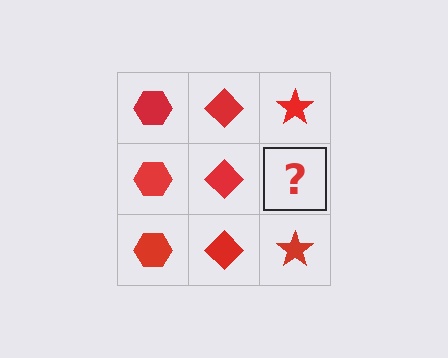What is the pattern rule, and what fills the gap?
The rule is that each column has a consistent shape. The gap should be filled with a red star.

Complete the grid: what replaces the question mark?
The question mark should be replaced with a red star.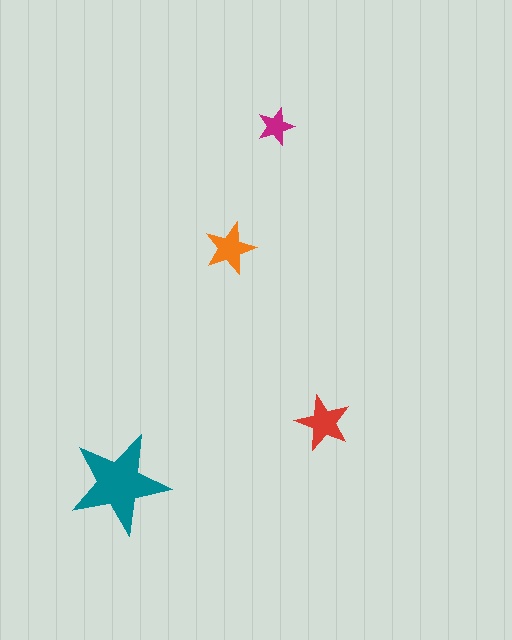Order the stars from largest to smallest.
the teal one, the red one, the orange one, the magenta one.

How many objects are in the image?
There are 4 objects in the image.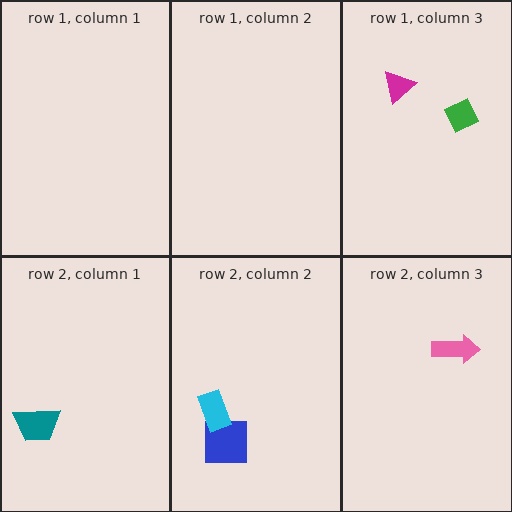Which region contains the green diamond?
The row 1, column 3 region.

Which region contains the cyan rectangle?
The row 2, column 2 region.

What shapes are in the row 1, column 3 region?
The magenta triangle, the green diamond.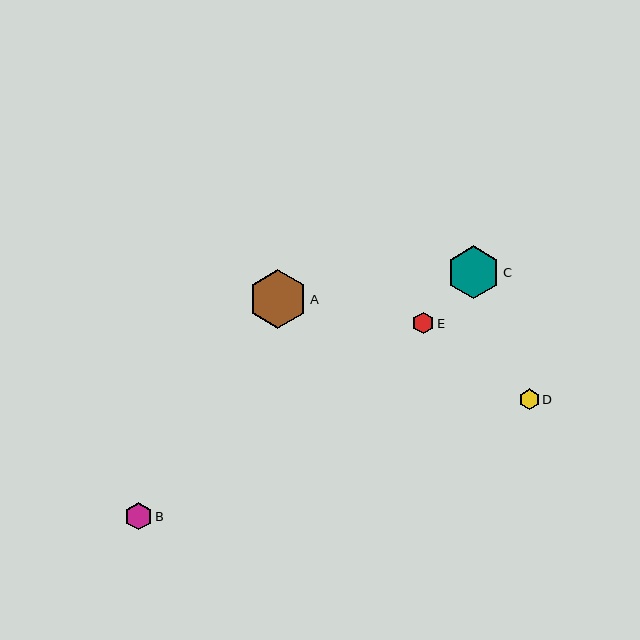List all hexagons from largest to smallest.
From largest to smallest: A, C, B, E, D.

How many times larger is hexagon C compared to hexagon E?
Hexagon C is approximately 2.4 times the size of hexagon E.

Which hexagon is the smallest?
Hexagon D is the smallest with a size of approximately 20 pixels.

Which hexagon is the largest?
Hexagon A is the largest with a size of approximately 59 pixels.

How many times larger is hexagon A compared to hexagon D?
Hexagon A is approximately 2.9 times the size of hexagon D.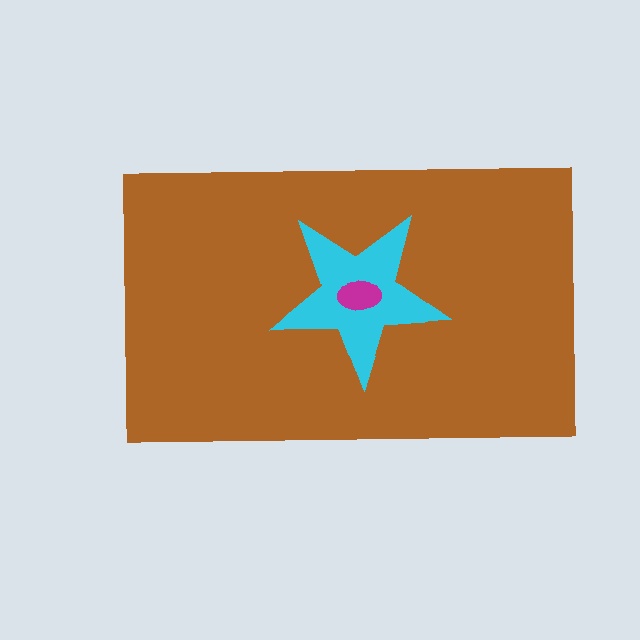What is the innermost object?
The magenta ellipse.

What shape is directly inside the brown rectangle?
The cyan star.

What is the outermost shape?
The brown rectangle.